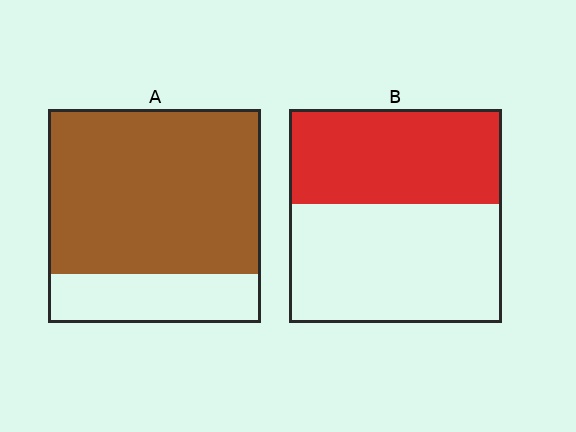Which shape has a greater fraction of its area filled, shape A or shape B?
Shape A.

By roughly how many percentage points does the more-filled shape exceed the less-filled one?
By roughly 35 percentage points (A over B).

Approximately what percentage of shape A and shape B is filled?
A is approximately 75% and B is approximately 45%.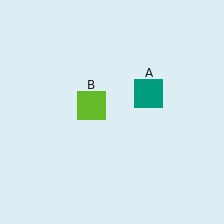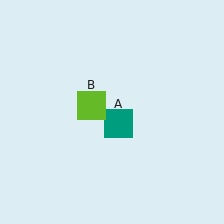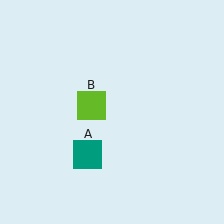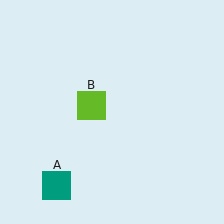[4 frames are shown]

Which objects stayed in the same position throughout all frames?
Lime square (object B) remained stationary.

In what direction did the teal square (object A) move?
The teal square (object A) moved down and to the left.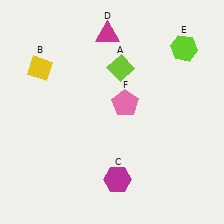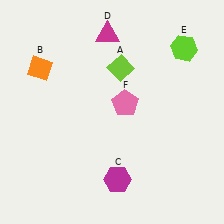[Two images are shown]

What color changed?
The diamond (B) changed from yellow in Image 1 to orange in Image 2.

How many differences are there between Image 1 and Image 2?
There is 1 difference between the two images.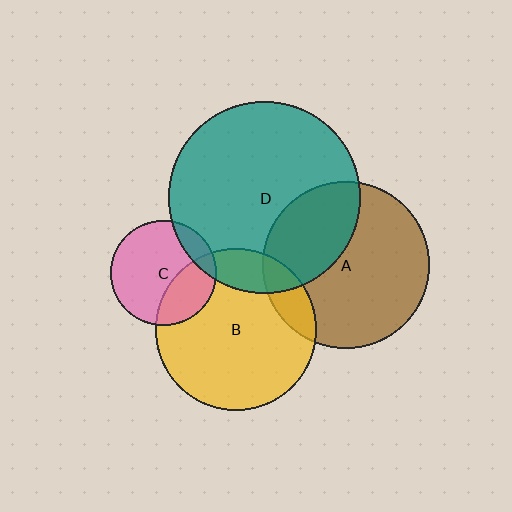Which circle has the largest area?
Circle D (teal).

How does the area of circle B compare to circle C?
Approximately 2.4 times.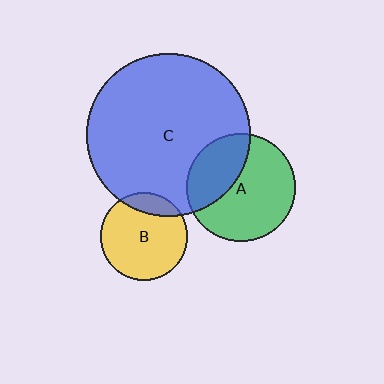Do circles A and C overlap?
Yes.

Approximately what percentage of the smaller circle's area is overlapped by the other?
Approximately 35%.